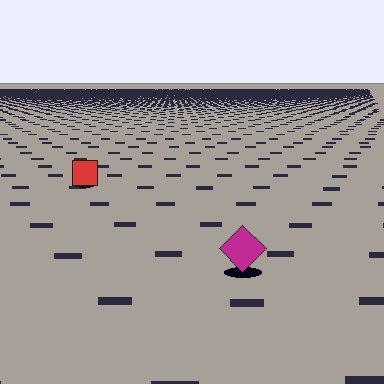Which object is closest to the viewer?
The magenta diamond is closest. The texture marks near it are larger and more spread out.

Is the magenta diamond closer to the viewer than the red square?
Yes. The magenta diamond is closer — you can tell from the texture gradient: the ground texture is coarser near it.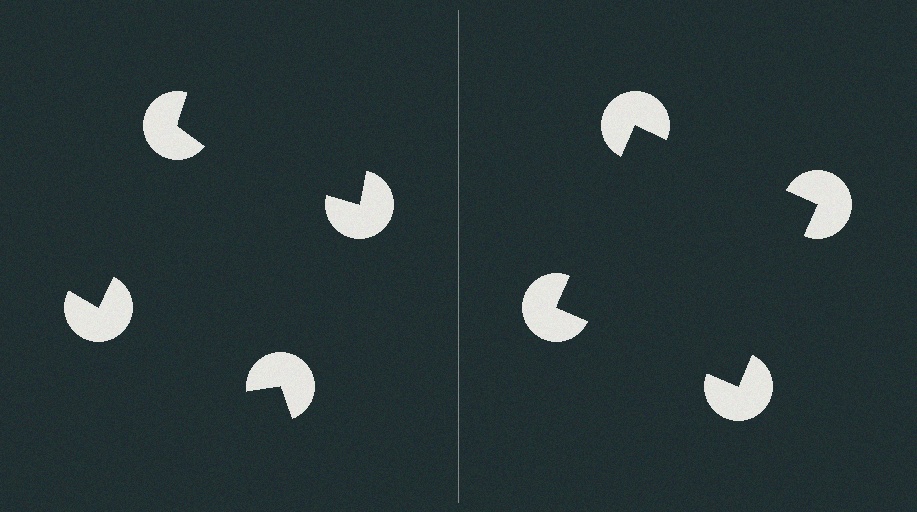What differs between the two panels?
The pac-man discs are positioned identically on both sides; only the wedge orientations differ. On the right they align to a square; on the left they are misaligned.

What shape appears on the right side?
An illusory square.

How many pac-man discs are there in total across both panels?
8 — 4 on each side.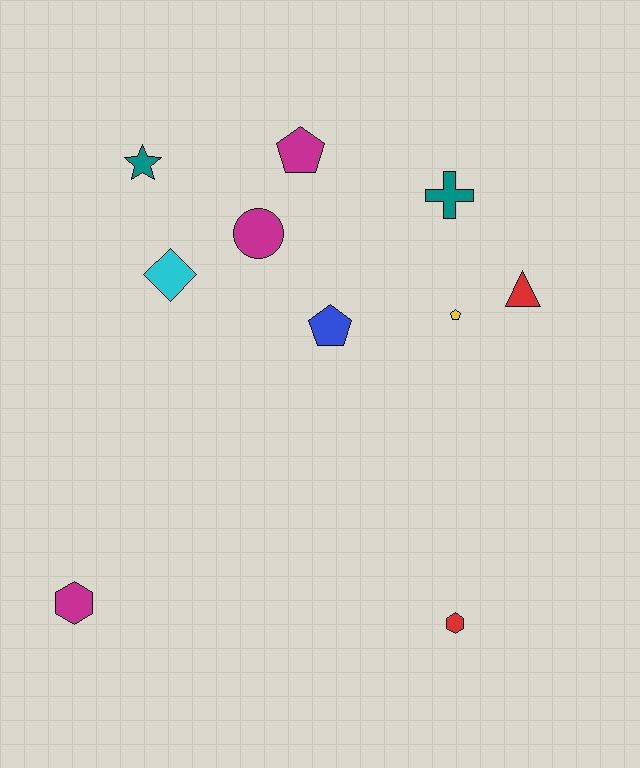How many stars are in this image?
There is 1 star.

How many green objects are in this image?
There are no green objects.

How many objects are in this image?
There are 10 objects.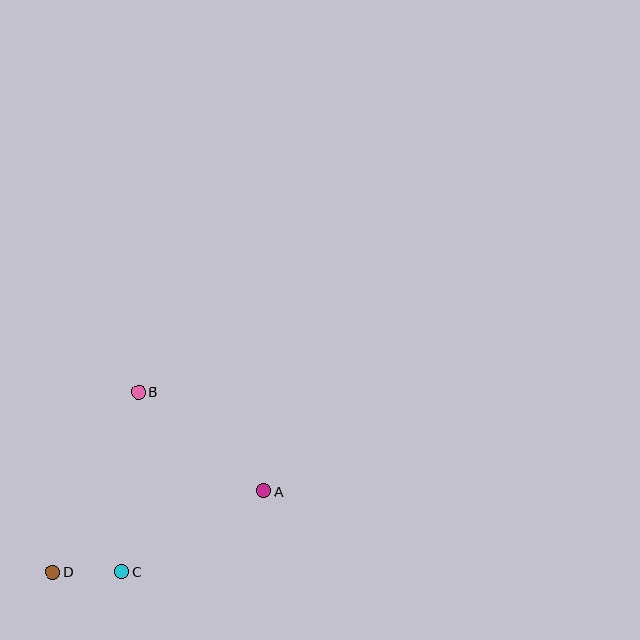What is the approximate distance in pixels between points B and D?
The distance between B and D is approximately 199 pixels.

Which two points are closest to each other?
Points C and D are closest to each other.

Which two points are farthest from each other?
Points A and D are farthest from each other.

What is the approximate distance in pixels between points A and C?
The distance between A and C is approximately 163 pixels.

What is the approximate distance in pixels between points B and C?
The distance between B and C is approximately 180 pixels.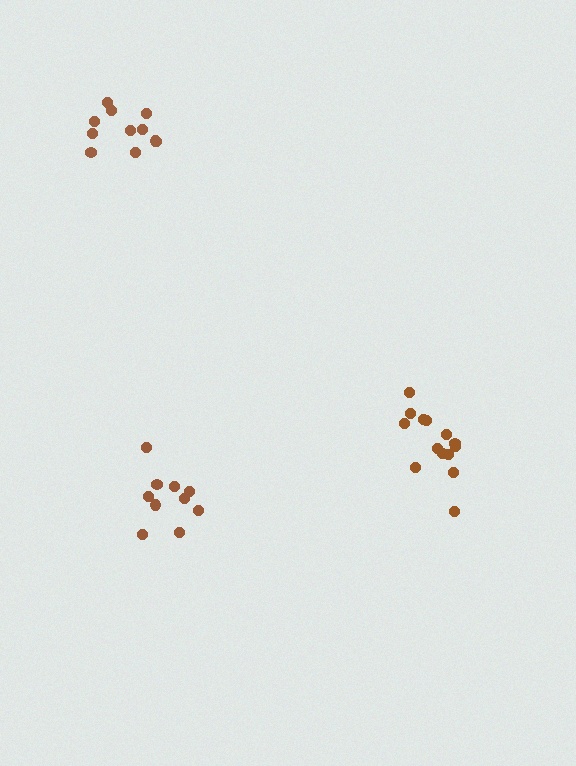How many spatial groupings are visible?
There are 3 spatial groupings.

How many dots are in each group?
Group 1: 10 dots, Group 2: 14 dots, Group 3: 11 dots (35 total).